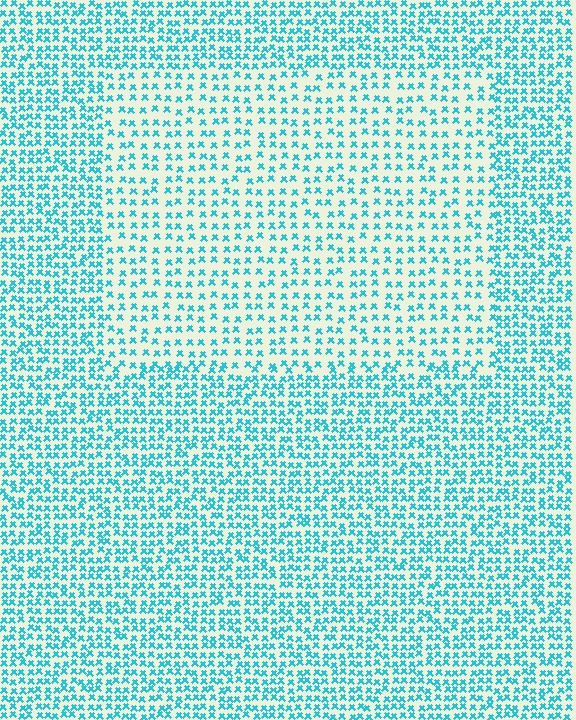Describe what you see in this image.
The image contains small cyan elements arranged at two different densities. A rectangle-shaped region is visible where the elements are less densely packed than the surrounding area.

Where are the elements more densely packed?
The elements are more densely packed outside the rectangle boundary.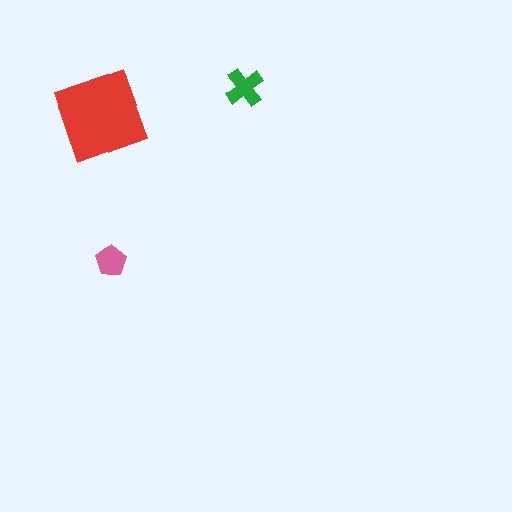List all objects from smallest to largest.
The pink pentagon, the green cross, the red square.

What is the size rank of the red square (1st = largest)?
1st.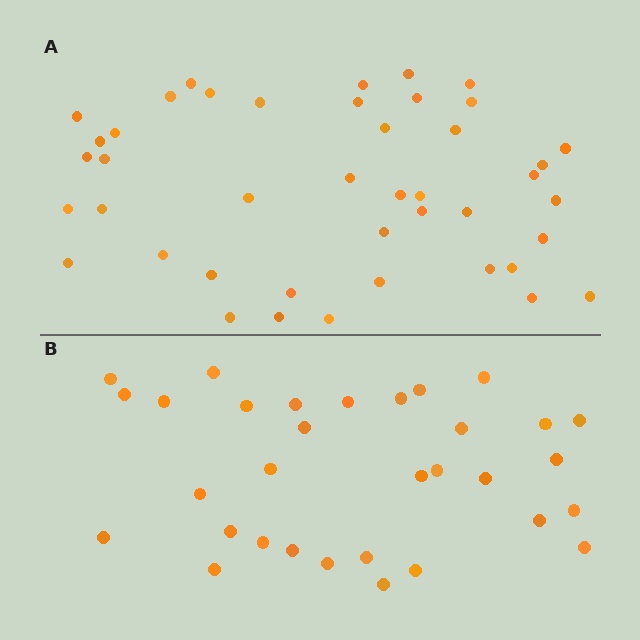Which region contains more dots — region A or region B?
Region A (the top region) has more dots.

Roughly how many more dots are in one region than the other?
Region A has roughly 12 or so more dots than region B.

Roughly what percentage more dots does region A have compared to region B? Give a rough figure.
About 35% more.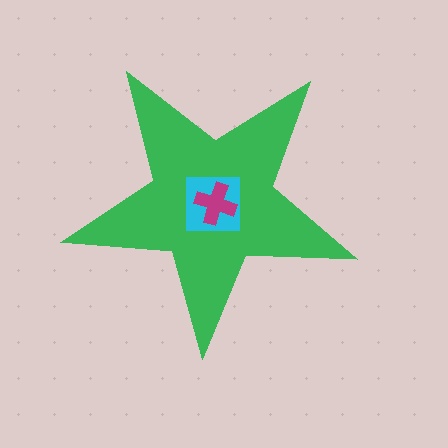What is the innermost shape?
The magenta cross.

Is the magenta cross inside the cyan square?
Yes.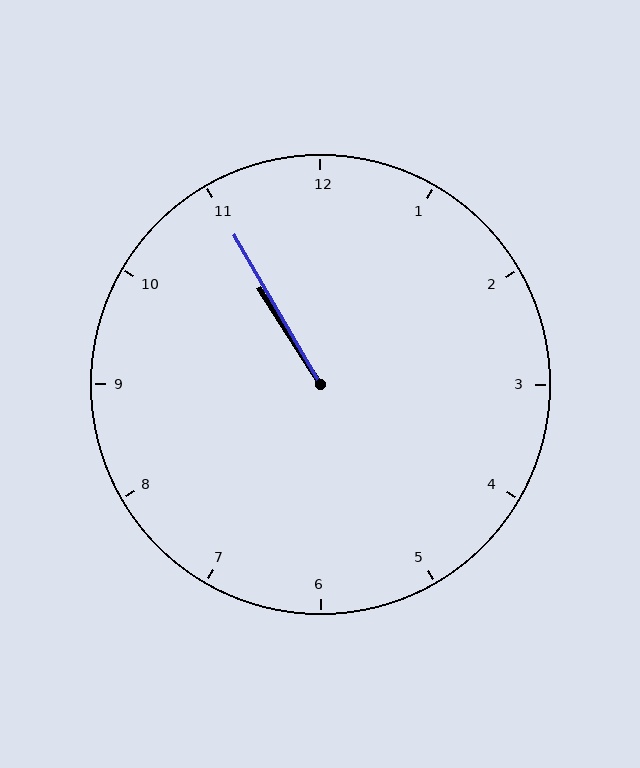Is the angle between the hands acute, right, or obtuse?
It is acute.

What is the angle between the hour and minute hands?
Approximately 2 degrees.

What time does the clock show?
10:55.